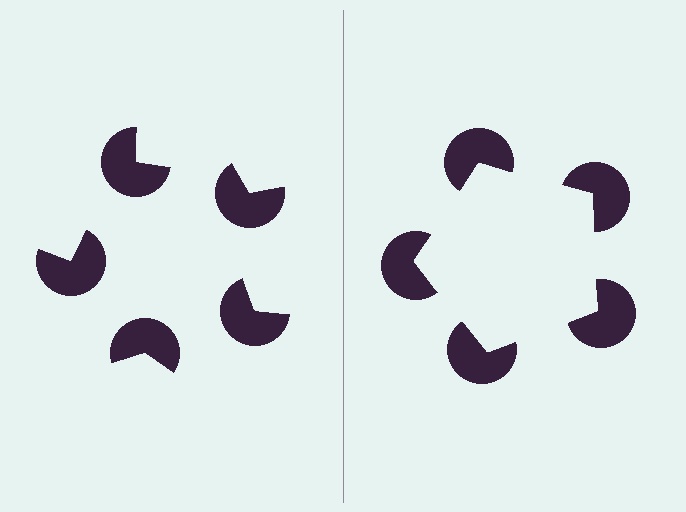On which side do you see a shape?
An illusory pentagon appears on the right side. On the left side the wedge cuts are rotated, so no coherent shape forms.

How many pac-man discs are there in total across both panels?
10 — 5 on each side.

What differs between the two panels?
The pac-man discs are positioned identically on both sides; only the wedge orientations differ. On the right they align to a pentagon; on the left they are misaligned.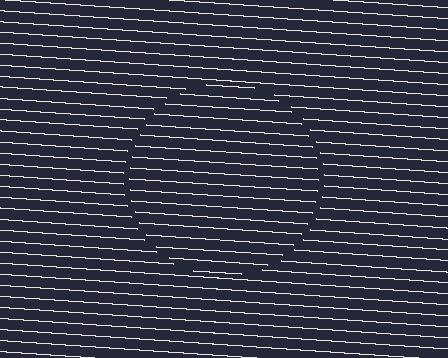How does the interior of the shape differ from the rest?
The interior of the shape contains the same grating, shifted by half a period — the contour is defined by the phase discontinuity where line-ends from the inner and outer gratings abut.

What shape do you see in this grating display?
An illusory circle. The interior of the shape contains the same grating, shifted by half a period — the contour is defined by the phase discontinuity where line-ends from the inner and outer gratings abut.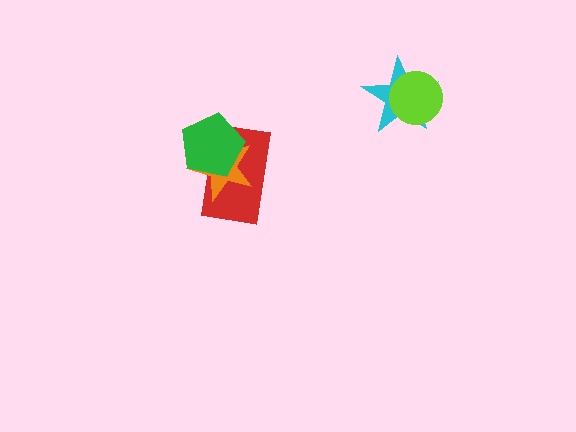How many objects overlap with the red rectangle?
2 objects overlap with the red rectangle.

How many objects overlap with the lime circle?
1 object overlaps with the lime circle.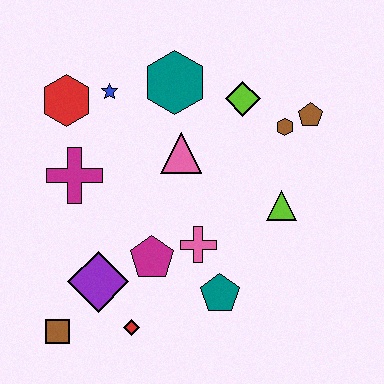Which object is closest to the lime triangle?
The brown hexagon is closest to the lime triangle.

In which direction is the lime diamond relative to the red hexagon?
The lime diamond is to the right of the red hexagon.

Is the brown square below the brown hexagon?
Yes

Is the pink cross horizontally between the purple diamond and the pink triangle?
No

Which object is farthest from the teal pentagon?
The red hexagon is farthest from the teal pentagon.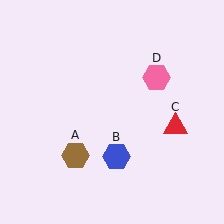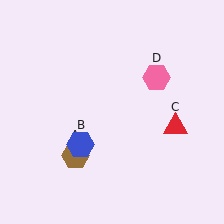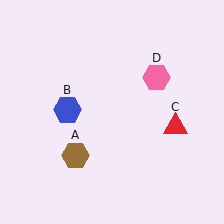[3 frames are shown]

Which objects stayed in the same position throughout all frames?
Brown hexagon (object A) and red triangle (object C) and pink hexagon (object D) remained stationary.